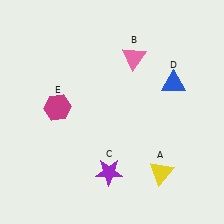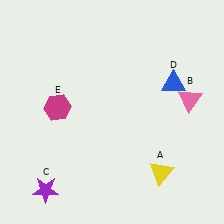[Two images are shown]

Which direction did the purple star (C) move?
The purple star (C) moved left.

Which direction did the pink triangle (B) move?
The pink triangle (B) moved right.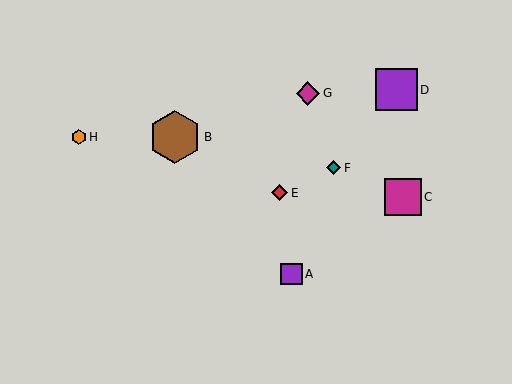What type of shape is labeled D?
Shape D is a purple square.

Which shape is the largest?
The brown hexagon (labeled B) is the largest.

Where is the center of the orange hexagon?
The center of the orange hexagon is at (79, 137).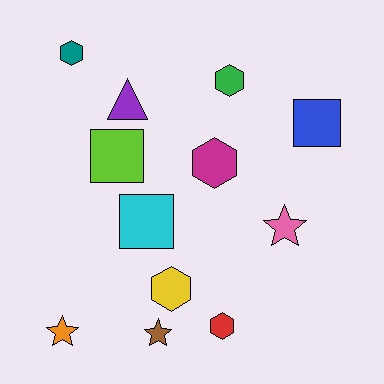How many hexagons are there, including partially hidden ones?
There are 5 hexagons.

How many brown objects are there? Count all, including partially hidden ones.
There is 1 brown object.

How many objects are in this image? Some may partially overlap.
There are 12 objects.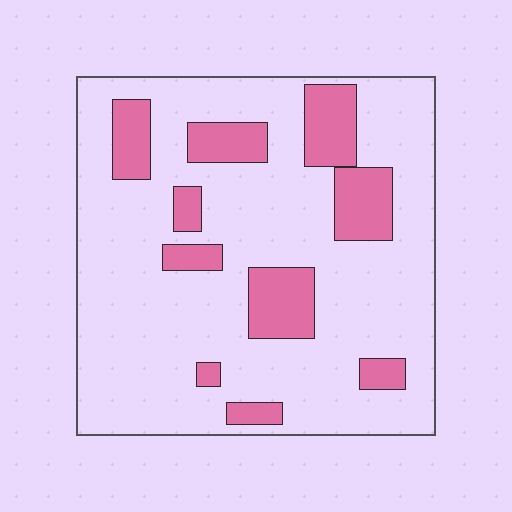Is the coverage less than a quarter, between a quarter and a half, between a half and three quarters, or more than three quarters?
Less than a quarter.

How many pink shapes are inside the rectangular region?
10.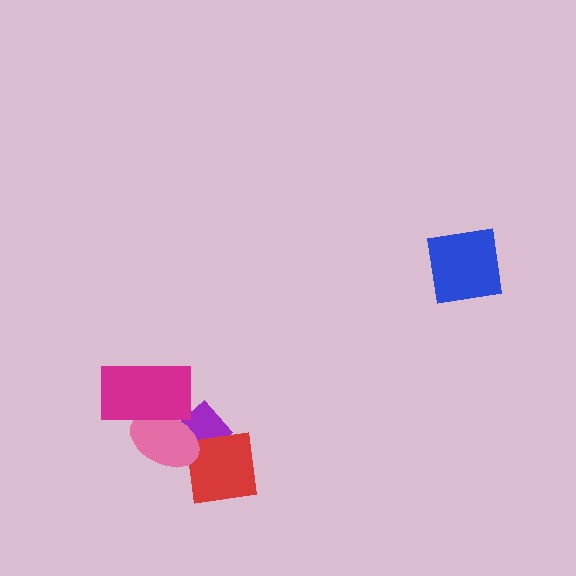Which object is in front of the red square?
The pink ellipse is in front of the red square.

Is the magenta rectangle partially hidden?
No, no other shape covers it.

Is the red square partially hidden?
Yes, it is partially covered by another shape.